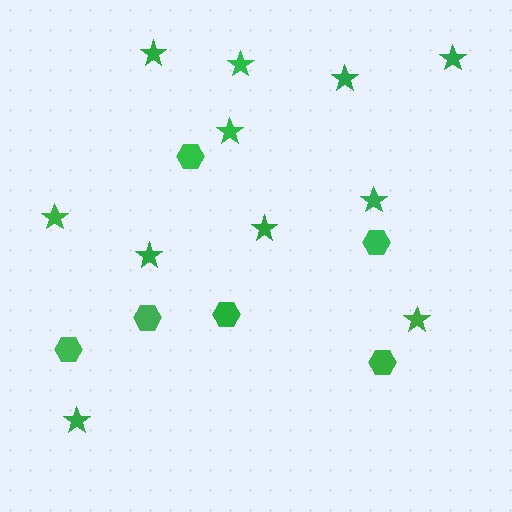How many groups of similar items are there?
There are 2 groups: one group of stars (11) and one group of hexagons (6).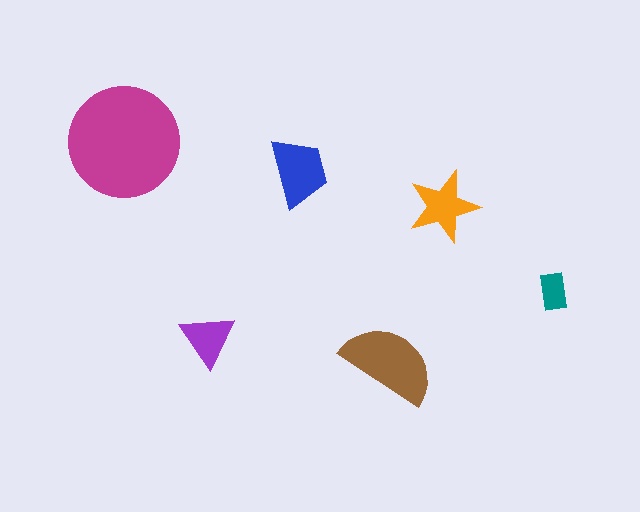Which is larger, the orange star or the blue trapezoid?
The blue trapezoid.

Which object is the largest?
The magenta circle.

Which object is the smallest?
The teal rectangle.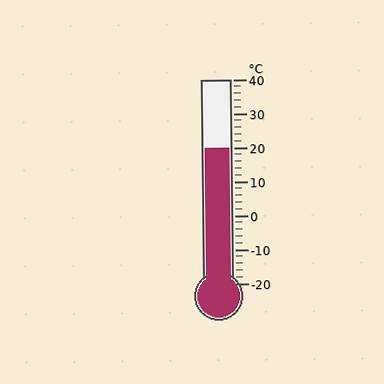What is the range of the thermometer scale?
The thermometer scale ranges from -20°C to 40°C.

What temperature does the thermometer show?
The thermometer shows approximately 20°C.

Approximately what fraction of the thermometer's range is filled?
The thermometer is filled to approximately 65% of its range.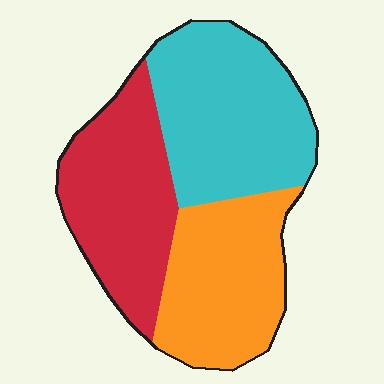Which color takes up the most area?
Cyan, at roughly 35%.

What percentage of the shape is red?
Red covers roughly 30% of the shape.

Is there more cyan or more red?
Cyan.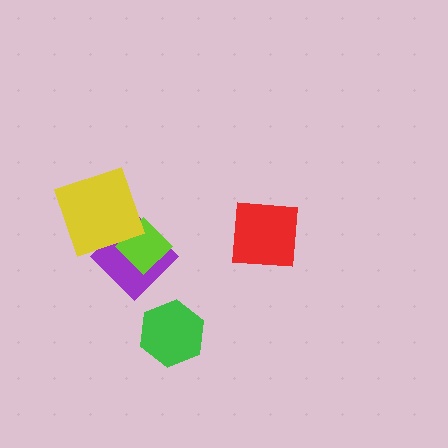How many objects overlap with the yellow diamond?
2 objects overlap with the yellow diamond.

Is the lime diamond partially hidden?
Yes, it is partially covered by another shape.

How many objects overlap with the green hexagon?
0 objects overlap with the green hexagon.